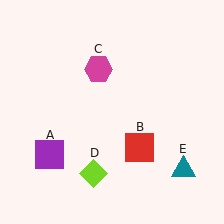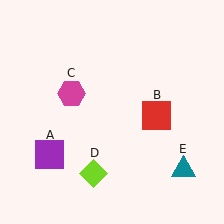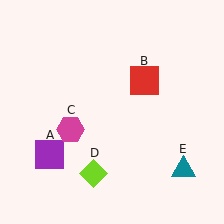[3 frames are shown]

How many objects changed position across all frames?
2 objects changed position: red square (object B), magenta hexagon (object C).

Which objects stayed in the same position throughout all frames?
Purple square (object A) and lime diamond (object D) and teal triangle (object E) remained stationary.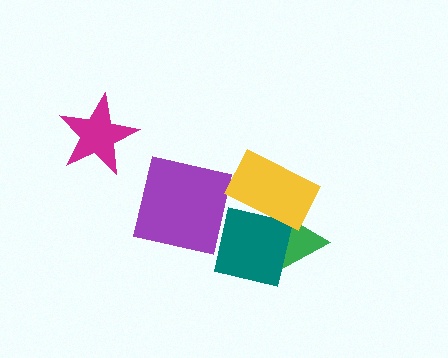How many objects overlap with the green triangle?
2 objects overlap with the green triangle.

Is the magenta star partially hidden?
No, no other shape covers it.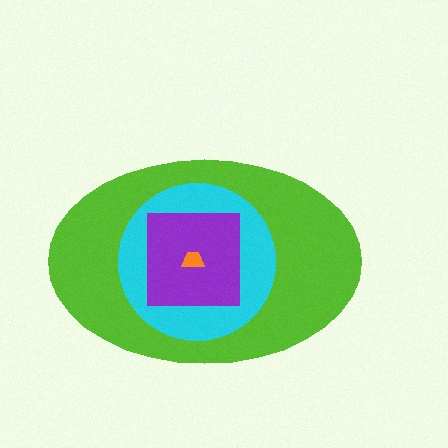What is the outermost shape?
The lime ellipse.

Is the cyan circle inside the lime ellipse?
Yes.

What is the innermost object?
The orange trapezoid.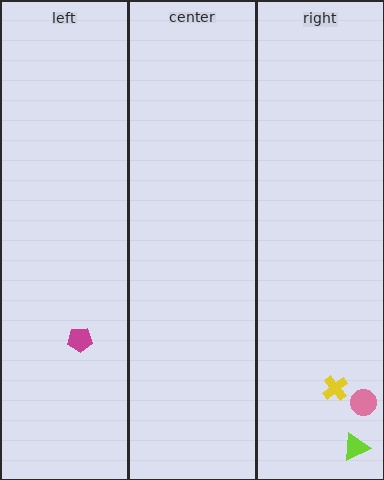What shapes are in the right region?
The lime triangle, the yellow cross, the pink circle.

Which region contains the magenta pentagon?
The left region.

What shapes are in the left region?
The magenta pentagon.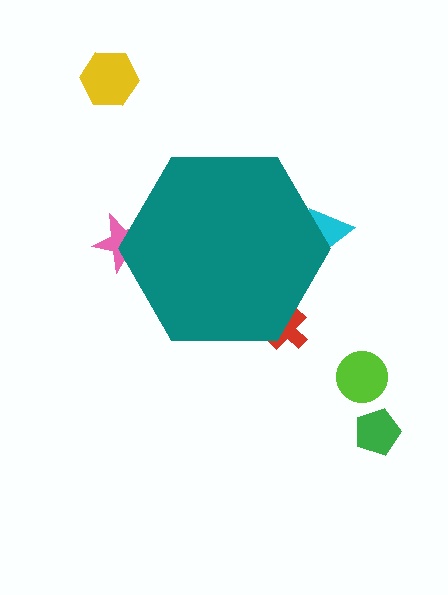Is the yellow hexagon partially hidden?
No, the yellow hexagon is fully visible.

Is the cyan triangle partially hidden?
Yes, the cyan triangle is partially hidden behind the teal hexagon.